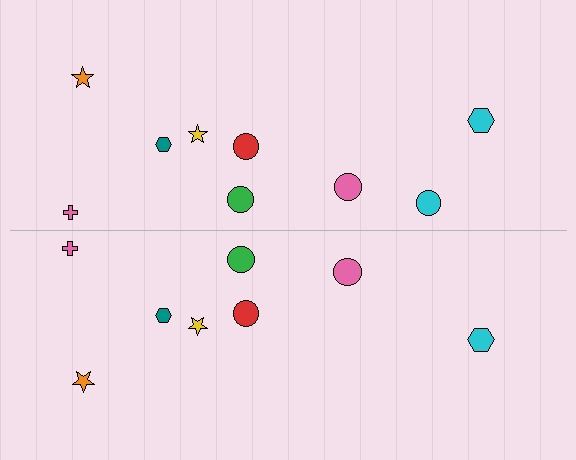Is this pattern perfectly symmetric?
No, the pattern is not perfectly symmetric. A cyan circle is missing from the bottom side.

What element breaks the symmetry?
A cyan circle is missing from the bottom side.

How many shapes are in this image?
There are 17 shapes in this image.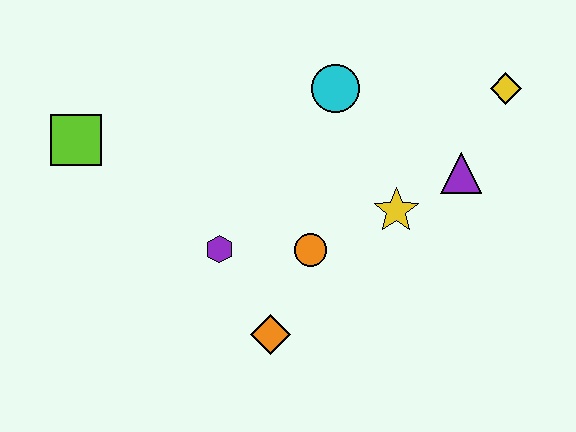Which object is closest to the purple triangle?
The yellow star is closest to the purple triangle.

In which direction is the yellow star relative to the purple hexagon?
The yellow star is to the right of the purple hexagon.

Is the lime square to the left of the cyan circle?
Yes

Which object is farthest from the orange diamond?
The yellow diamond is farthest from the orange diamond.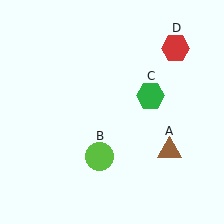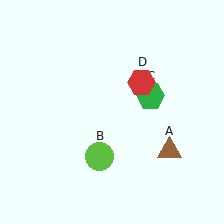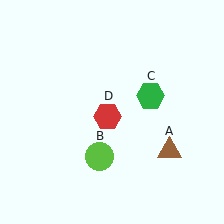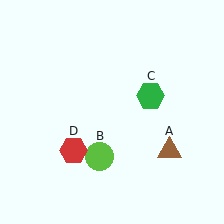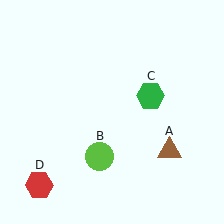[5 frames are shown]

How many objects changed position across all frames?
1 object changed position: red hexagon (object D).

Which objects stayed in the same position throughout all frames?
Brown triangle (object A) and lime circle (object B) and green hexagon (object C) remained stationary.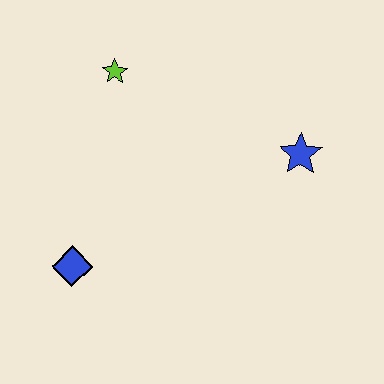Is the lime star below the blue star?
No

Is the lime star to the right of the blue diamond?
Yes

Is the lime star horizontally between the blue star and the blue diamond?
Yes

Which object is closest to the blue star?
The lime star is closest to the blue star.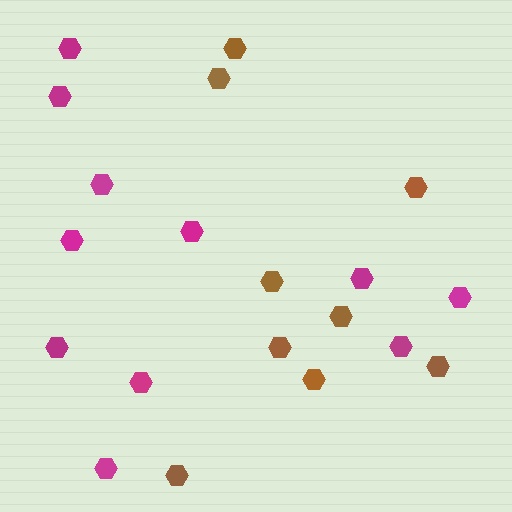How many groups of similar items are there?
There are 2 groups: one group of brown hexagons (9) and one group of magenta hexagons (11).